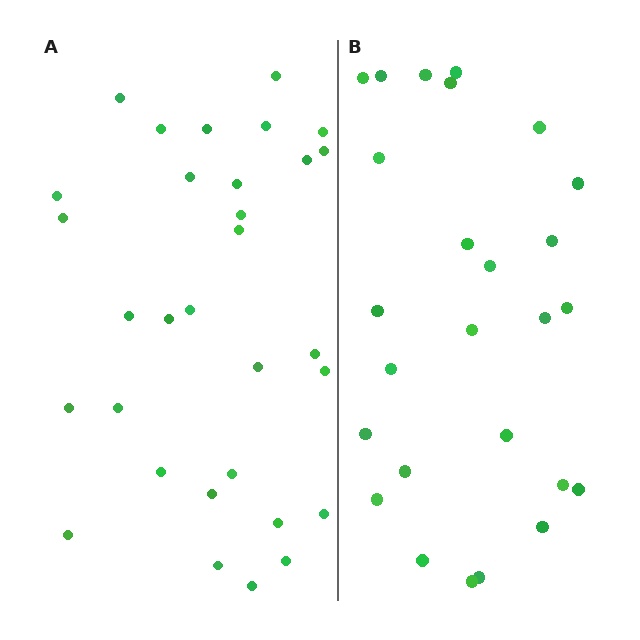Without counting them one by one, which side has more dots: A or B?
Region A (the left region) has more dots.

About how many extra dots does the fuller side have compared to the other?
Region A has about 5 more dots than region B.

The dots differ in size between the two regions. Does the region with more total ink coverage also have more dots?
No. Region B has more total ink coverage because its dots are larger, but region A actually contains more individual dots. Total area can be misleading — the number of items is what matters here.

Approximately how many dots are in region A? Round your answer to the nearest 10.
About 30 dots. (The exact count is 31, which rounds to 30.)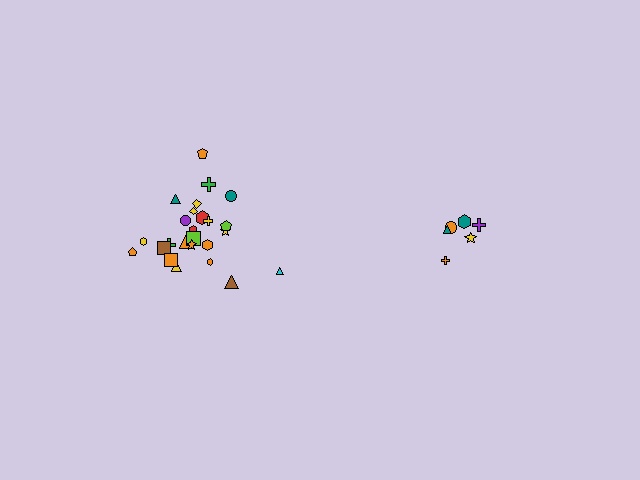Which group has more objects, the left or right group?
The left group.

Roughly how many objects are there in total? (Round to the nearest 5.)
Roughly 30 objects in total.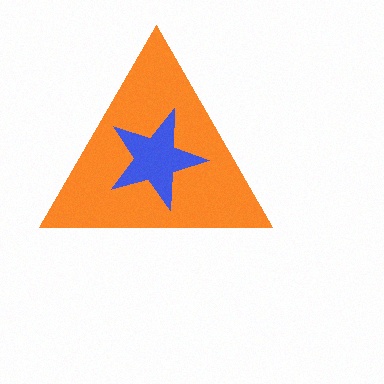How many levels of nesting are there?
2.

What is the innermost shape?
The blue star.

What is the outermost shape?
The orange triangle.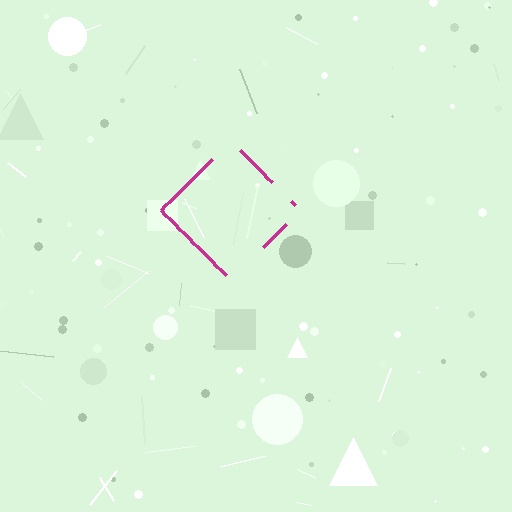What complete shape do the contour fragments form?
The contour fragments form a diamond.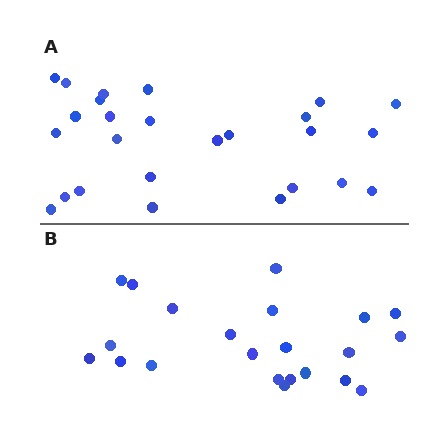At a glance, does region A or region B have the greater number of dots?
Region A (the top region) has more dots.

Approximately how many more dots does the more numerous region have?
Region A has about 4 more dots than region B.